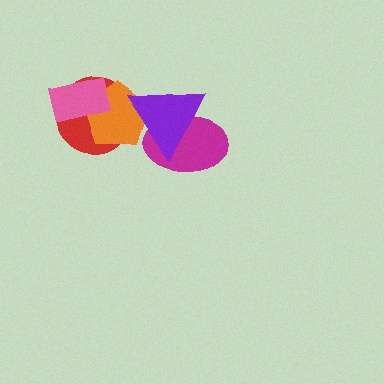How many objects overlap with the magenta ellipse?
1 object overlaps with the magenta ellipse.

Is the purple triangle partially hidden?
No, no other shape covers it.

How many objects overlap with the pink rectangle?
2 objects overlap with the pink rectangle.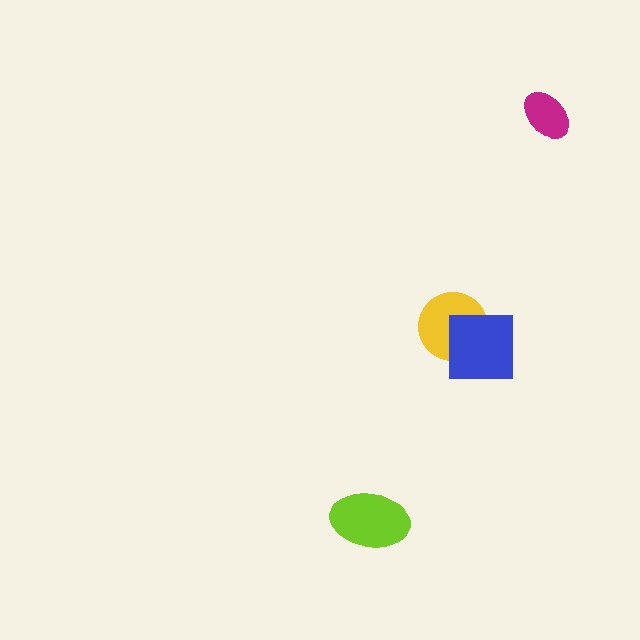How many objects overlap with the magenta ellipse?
0 objects overlap with the magenta ellipse.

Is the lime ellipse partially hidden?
No, no other shape covers it.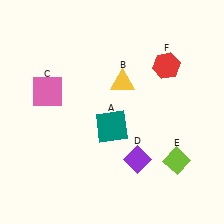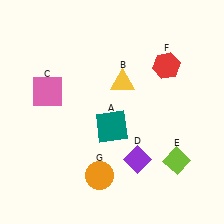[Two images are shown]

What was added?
An orange circle (G) was added in Image 2.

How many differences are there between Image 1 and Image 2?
There is 1 difference between the two images.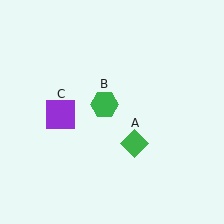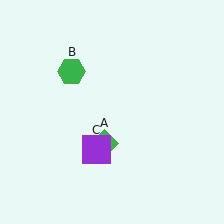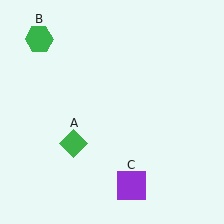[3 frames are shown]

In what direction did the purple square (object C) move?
The purple square (object C) moved down and to the right.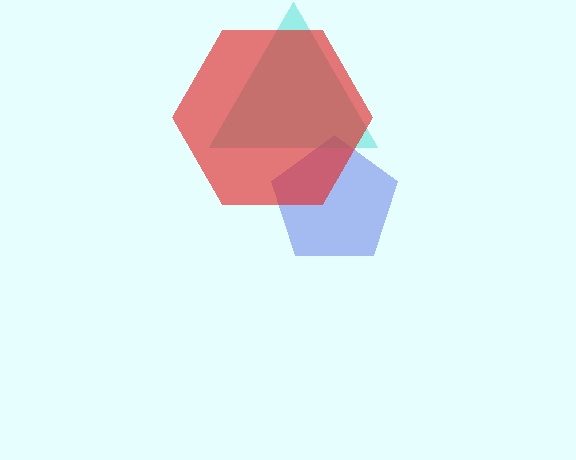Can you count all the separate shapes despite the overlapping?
Yes, there are 3 separate shapes.